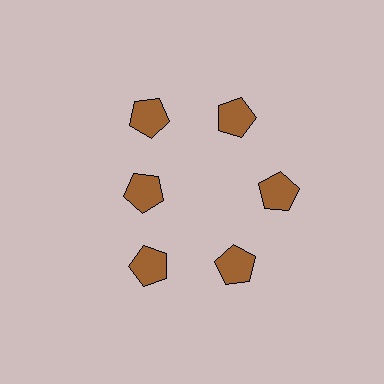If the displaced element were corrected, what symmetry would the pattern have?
It would have 6-fold rotational symmetry — the pattern would map onto itself every 60 degrees.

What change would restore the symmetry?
The symmetry would be restored by moving it outward, back onto the ring so that all 6 pentagons sit at equal angles and equal distance from the center.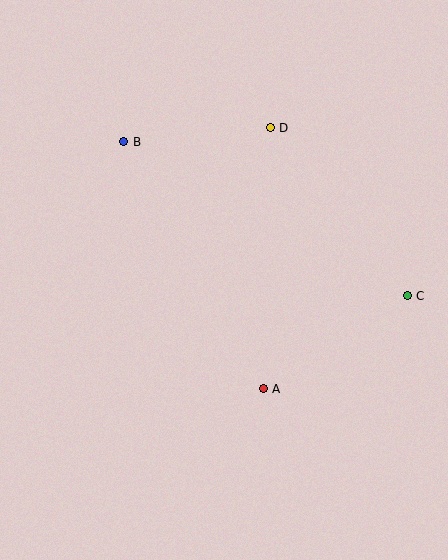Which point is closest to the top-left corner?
Point B is closest to the top-left corner.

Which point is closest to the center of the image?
Point A at (263, 389) is closest to the center.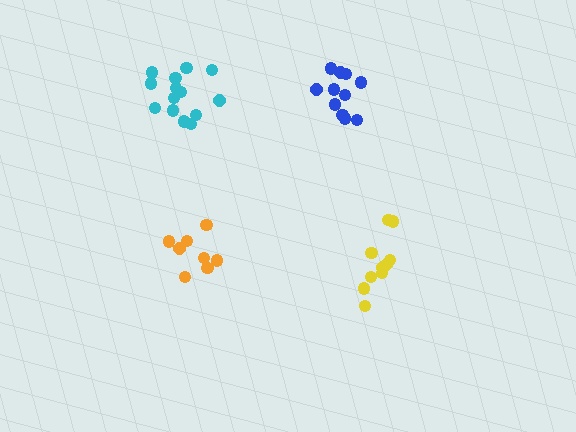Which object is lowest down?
The yellow cluster is bottommost.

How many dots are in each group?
Group 1: 8 dots, Group 2: 14 dots, Group 3: 11 dots, Group 4: 10 dots (43 total).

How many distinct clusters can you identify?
There are 4 distinct clusters.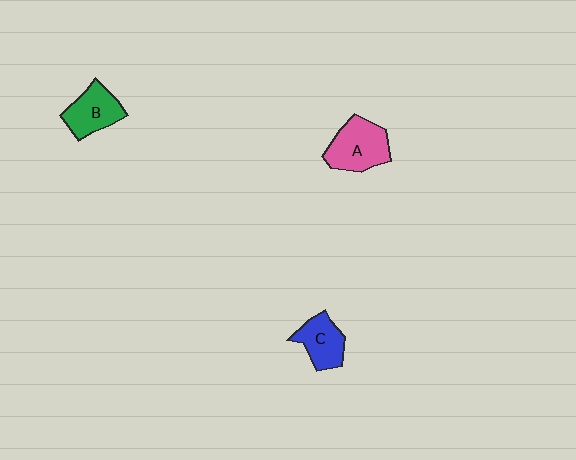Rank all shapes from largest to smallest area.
From largest to smallest: A (pink), B (green), C (blue).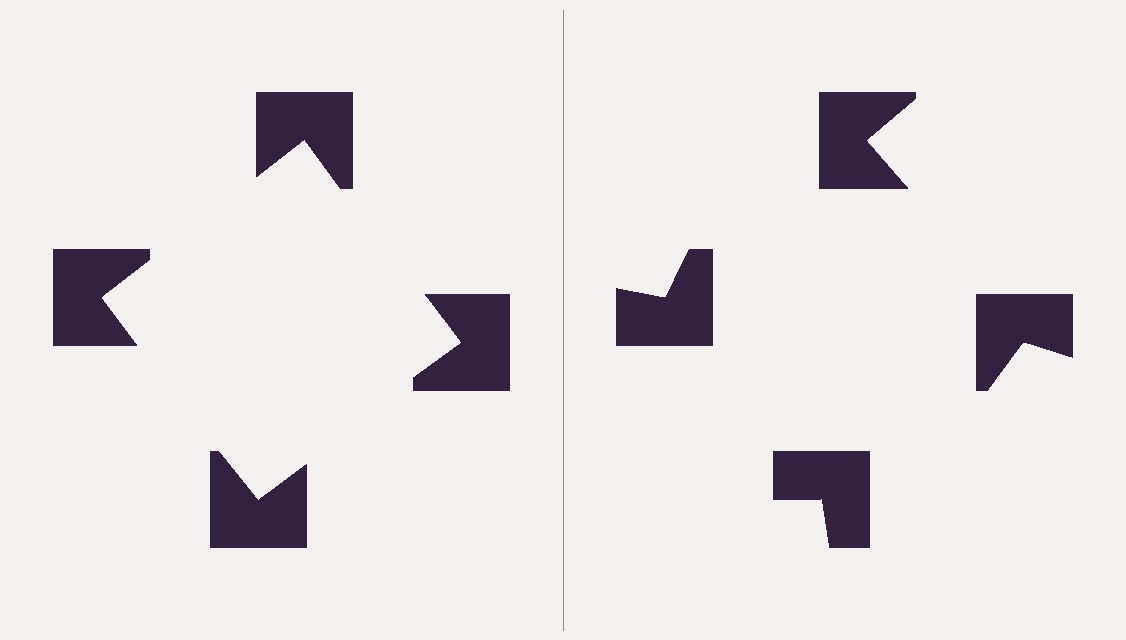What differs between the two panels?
The notched squares are positioned identically on both sides; only the wedge orientations differ. On the left they align to a square; on the right they are misaligned.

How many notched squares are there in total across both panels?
8 — 4 on each side.